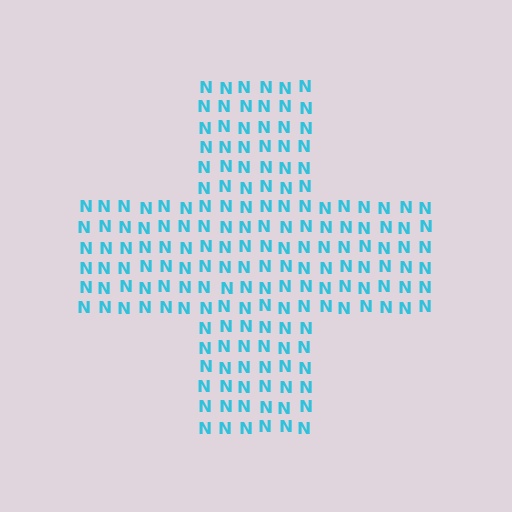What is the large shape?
The large shape is a cross.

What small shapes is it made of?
It is made of small letter N's.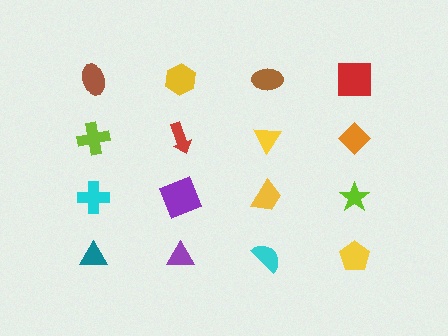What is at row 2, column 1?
A lime cross.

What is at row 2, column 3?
A yellow triangle.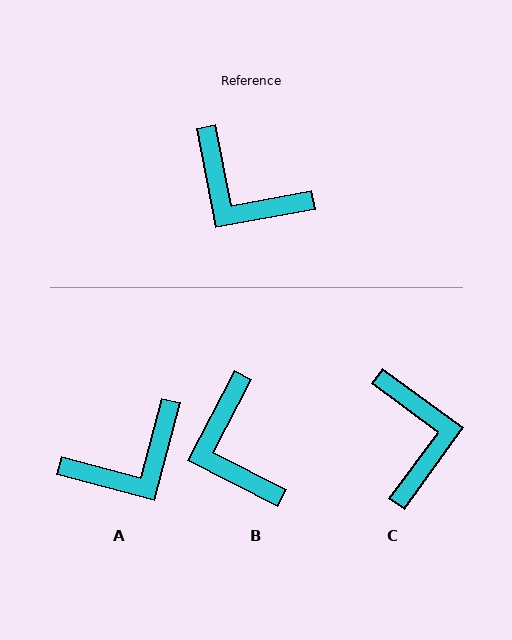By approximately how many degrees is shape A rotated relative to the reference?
Approximately 64 degrees counter-clockwise.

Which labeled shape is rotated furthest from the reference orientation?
C, about 133 degrees away.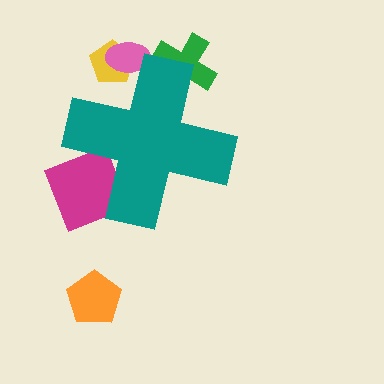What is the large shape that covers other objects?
A teal cross.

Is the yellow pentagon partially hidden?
Yes, the yellow pentagon is partially hidden behind the teal cross.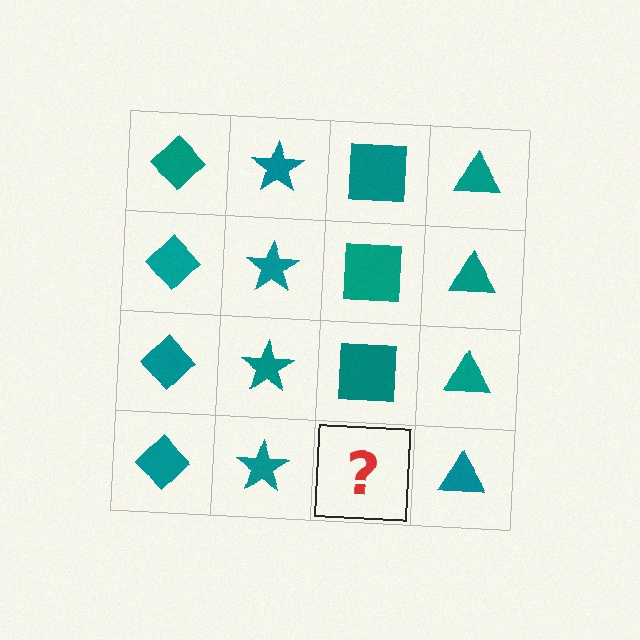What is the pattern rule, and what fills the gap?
The rule is that each column has a consistent shape. The gap should be filled with a teal square.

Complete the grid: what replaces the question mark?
The question mark should be replaced with a teal square.